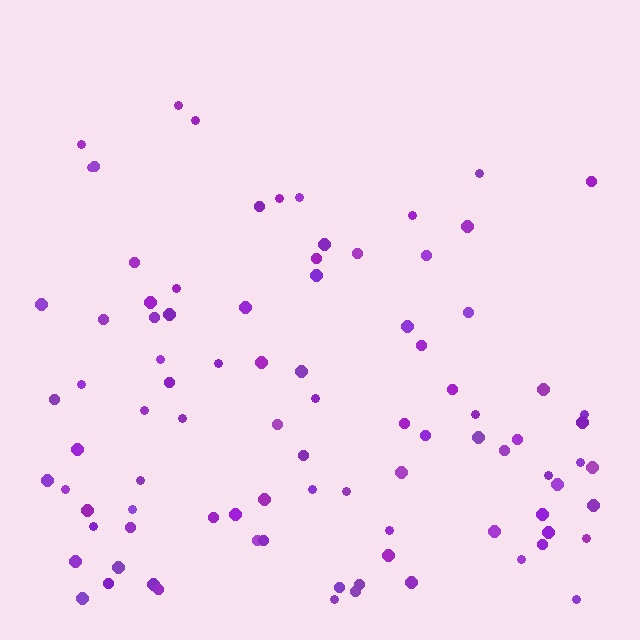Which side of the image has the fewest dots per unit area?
The top.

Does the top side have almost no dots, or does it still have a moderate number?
Still a moderate number, just noticeably fewer than the bottom.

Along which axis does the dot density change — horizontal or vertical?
Vertical.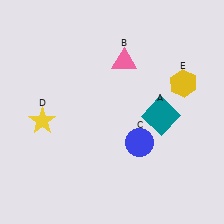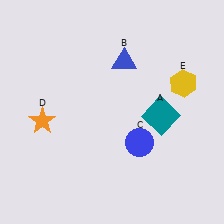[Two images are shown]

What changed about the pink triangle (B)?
In Image 1, B is pink. In Image 2, it changed to blue.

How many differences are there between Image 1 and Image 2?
There are 2 differences between the two images.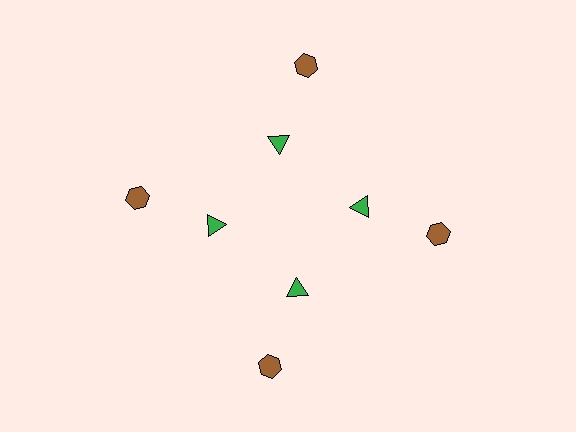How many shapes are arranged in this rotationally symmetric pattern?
There are 8 shapes, arranged in 4 groups of 2.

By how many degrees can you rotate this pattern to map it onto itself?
The pattern maps onto itself every 90 degrees of rotation.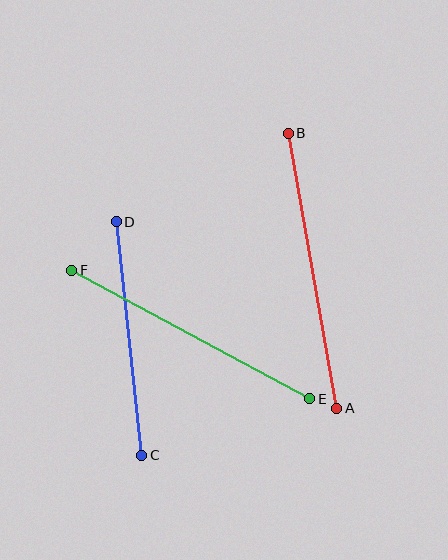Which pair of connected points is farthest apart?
Points A and B are farthest apart.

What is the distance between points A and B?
The distance is approximately 280 pixels.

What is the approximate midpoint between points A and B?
The midpoint is at approximately (313, 271) pixels.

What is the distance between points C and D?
The distance is approximately 235 pixels.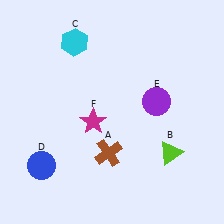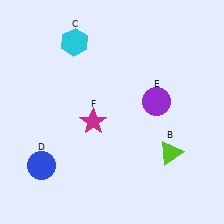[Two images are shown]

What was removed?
The brown cross (A) was removed in Image 2.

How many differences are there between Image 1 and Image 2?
There is 1 difference between the two images.